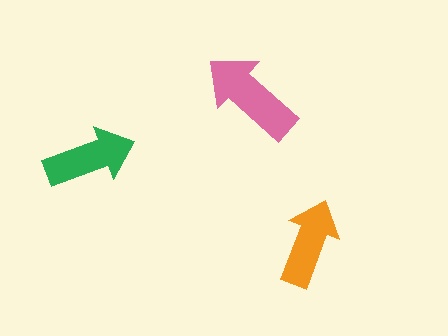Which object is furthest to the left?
The green arrow is leftmost.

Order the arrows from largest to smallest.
the pink one, the green one, the orange one.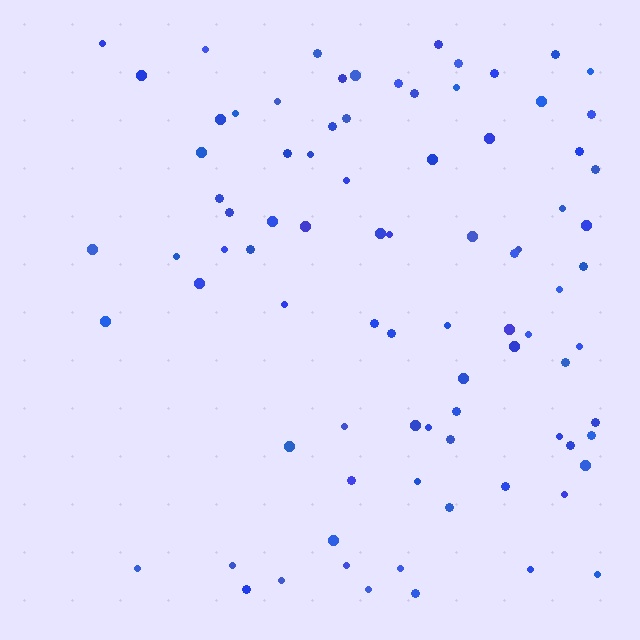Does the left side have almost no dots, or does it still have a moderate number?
Still a moderate number, just noticeably fewer than the right.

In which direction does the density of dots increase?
From left to right, with the right side densest.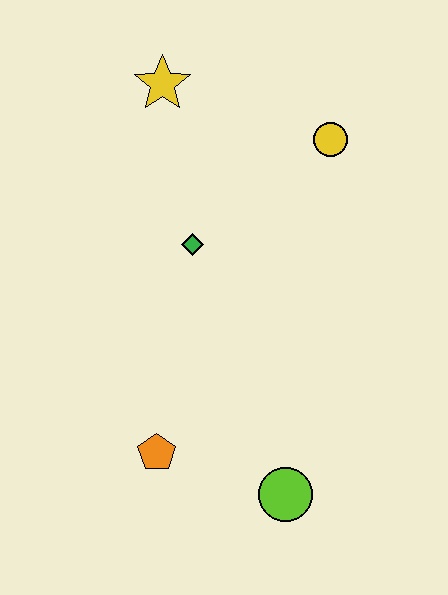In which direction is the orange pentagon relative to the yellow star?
The orange pentagon is below the yellow star.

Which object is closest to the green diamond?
The yellow star is closest to the green diamond.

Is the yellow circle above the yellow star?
No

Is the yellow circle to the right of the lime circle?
Yes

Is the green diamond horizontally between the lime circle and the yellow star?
Yes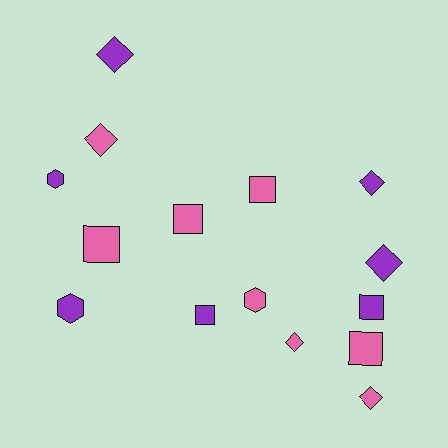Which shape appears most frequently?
Square, with 6 objects.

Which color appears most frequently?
Pink, with 8 objects.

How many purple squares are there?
There are 2 purple squares.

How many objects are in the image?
There are 15 objects.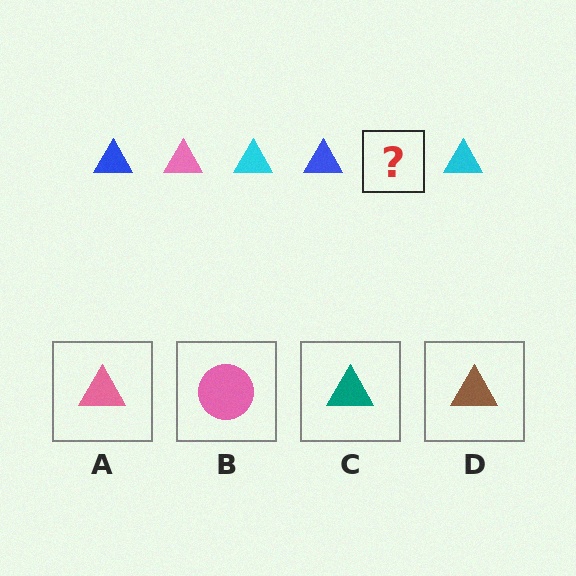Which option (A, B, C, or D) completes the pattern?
A.